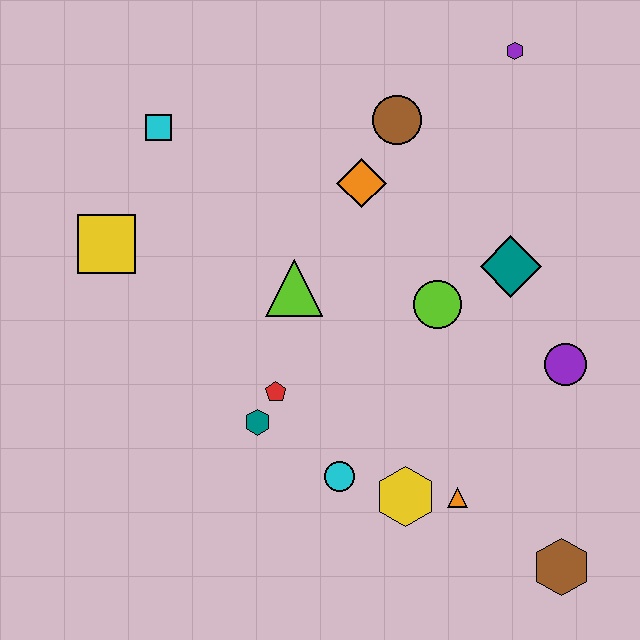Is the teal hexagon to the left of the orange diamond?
Yes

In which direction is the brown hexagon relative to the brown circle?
The brown hexagon is below the brown circle.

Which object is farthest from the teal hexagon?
The purple hexagon is farthest from the teal hexagon.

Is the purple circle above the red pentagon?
Yes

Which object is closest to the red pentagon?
The teal hexagon is closest to the red pentagon.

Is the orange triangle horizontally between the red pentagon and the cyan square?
No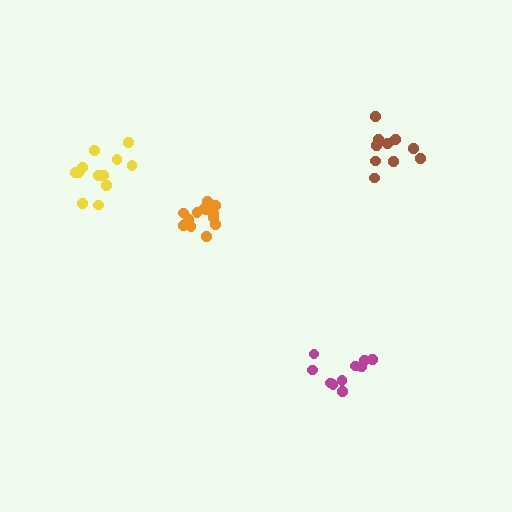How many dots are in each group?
Group 1: 10 dots, Group 2: 13 dots, Group 3: 10 dots, Group 4: 12 dots (45 total).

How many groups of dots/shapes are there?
There are 4 groups.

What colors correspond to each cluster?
The clusters are colored: magenta, orange, brown, yellow.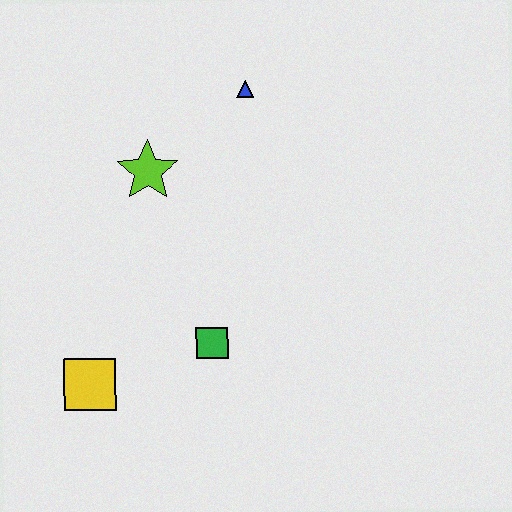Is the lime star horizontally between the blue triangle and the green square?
No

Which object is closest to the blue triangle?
The lime star is closest to the blue triangle.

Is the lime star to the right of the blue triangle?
No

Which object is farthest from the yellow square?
The blue triangle is farthest from the yellow square.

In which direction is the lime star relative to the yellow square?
The lime star is above the yellow square.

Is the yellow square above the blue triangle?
No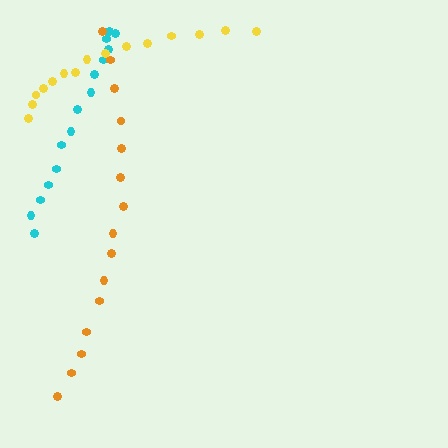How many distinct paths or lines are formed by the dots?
There are 3 distinct paths.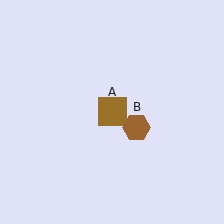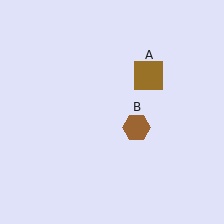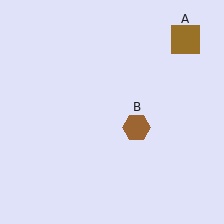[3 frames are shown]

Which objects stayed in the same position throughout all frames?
Brown hexagon (object B) remained stationary.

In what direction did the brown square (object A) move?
The brown square (object A) moved up and to the right.